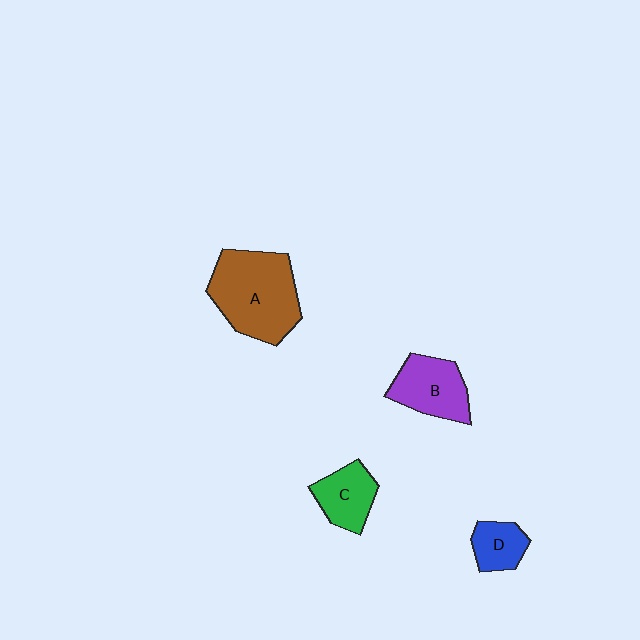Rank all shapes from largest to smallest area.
From largest to smallest: A (brown), B (purple), C (green), D (blue).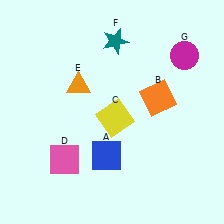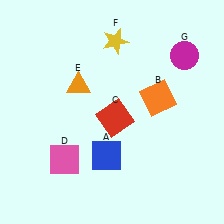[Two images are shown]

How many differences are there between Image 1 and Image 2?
There are 2 differences between the two images.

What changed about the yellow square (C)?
In Image 1, C is yellow. In Image 2, it changed to red.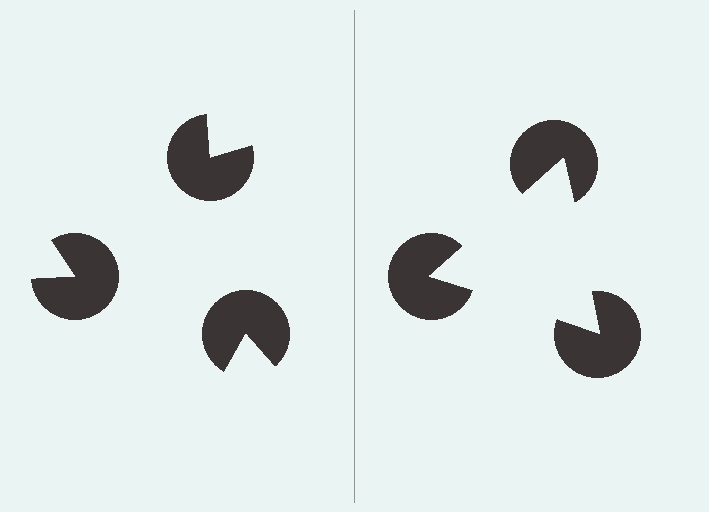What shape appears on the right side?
An illusory triangle.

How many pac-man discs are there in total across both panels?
6 — 3 on each side.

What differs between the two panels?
The pac-man discs are positioned identically on both sides; only the wedge orientations differ. On the right they align to a triangle; on the left they are misaligned.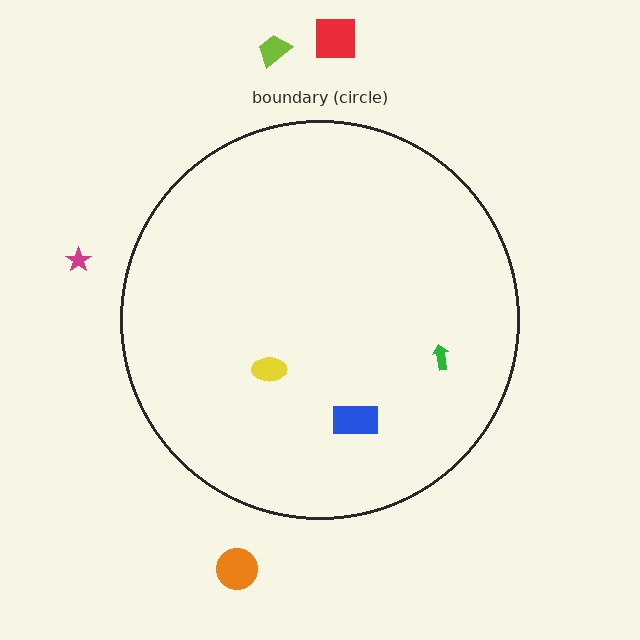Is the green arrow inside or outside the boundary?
Inside.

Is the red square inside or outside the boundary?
Outside.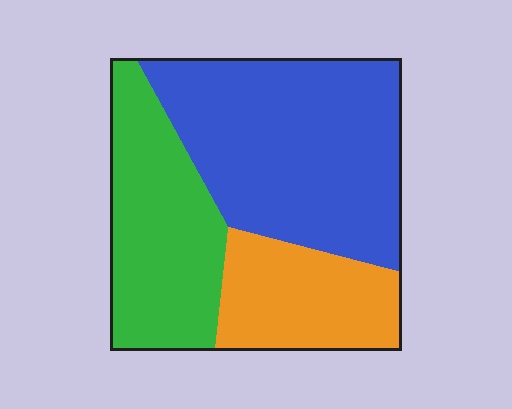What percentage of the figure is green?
Green takes up between a sixth and a third of the figure.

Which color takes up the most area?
Blue, at roughly 50%.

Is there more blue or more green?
Blue.